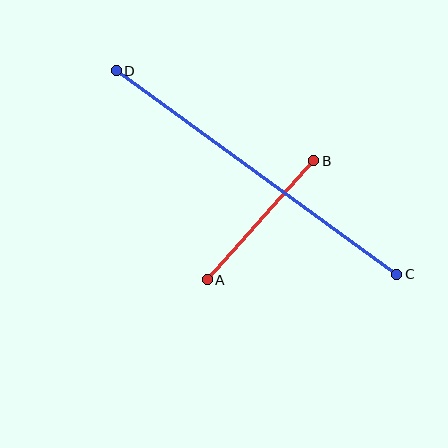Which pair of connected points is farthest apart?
Points C and D are farthest apart.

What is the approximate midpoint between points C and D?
The midpoint is at approximately (257, 172) pixels.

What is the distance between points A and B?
The distance is approximately 160 pixels.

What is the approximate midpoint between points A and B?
The midpoint is at approximately (260, 220) pixels.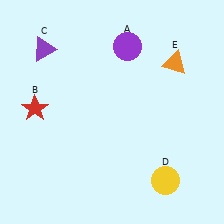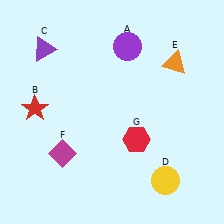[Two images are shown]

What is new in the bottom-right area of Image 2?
A red hexagon (G) was added in the bottom-right area of Image 2.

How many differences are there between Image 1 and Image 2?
There are 2 differences between the two images.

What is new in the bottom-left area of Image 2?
A magenta diamond (F) was added in the bottom-left area of Image 2.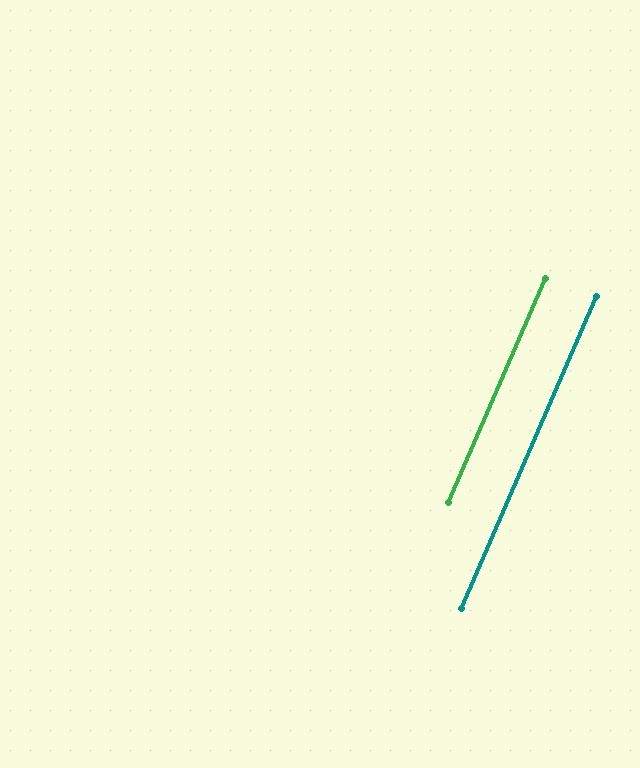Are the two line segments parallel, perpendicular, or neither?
Parallel — their directions differ by only 0.1°.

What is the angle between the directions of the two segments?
Approximately 0 degrees.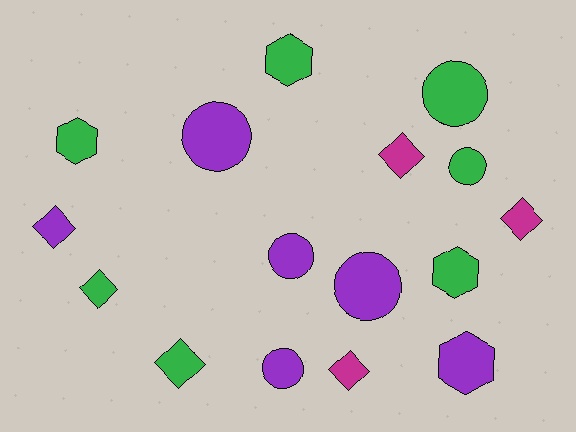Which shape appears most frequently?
Circle, with 6 objects.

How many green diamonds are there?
There are 2 green diamonds.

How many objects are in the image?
There are 16 objects.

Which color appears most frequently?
Green, with 7 objects.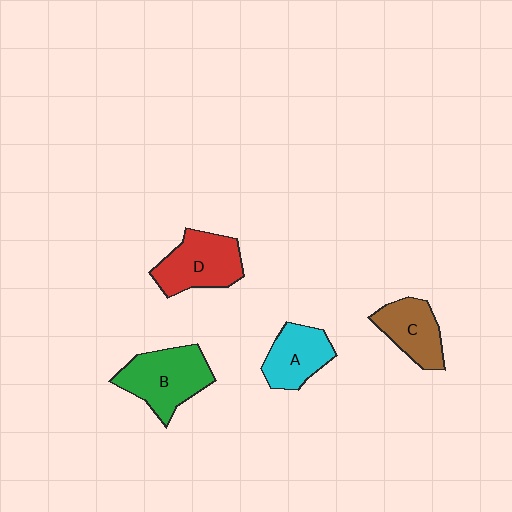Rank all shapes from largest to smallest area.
From largest to smallest: B (green), D (red), A (cyan), C (brown).